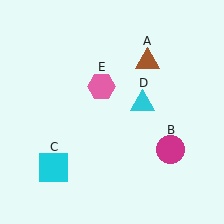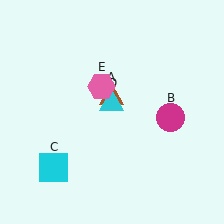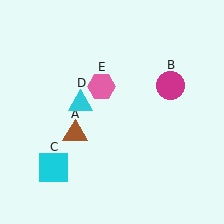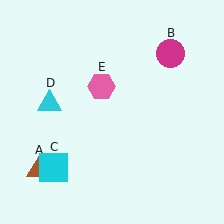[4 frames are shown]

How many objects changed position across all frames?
3 objects changed position: brown triangle (object A), magenta circle (object B), cyan triangle (object D).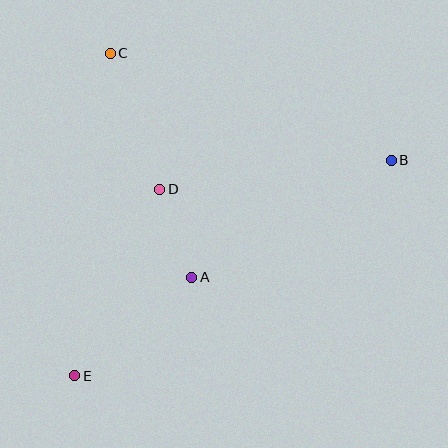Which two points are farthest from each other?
Points B and E are farthest from each other.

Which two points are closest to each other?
Points A and D are closest to each other.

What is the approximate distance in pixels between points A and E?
The distance between A and E is approximately 153 pixels.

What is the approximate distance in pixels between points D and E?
The distance between D and E is approximately 205 pixels.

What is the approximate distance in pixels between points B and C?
The distance between B and C is approximately 301 pixels.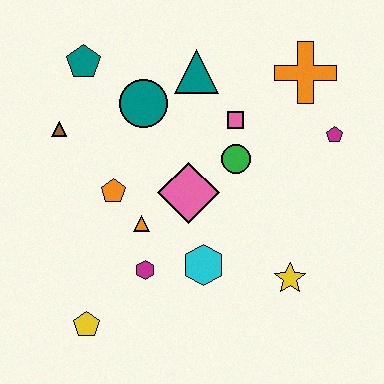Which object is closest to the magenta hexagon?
The orange triangle is closest to the magenta hexagon.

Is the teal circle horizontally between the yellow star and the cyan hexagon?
No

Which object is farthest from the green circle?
The yellow pentagon is farthest from the green circle.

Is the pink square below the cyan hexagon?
No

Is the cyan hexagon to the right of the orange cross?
No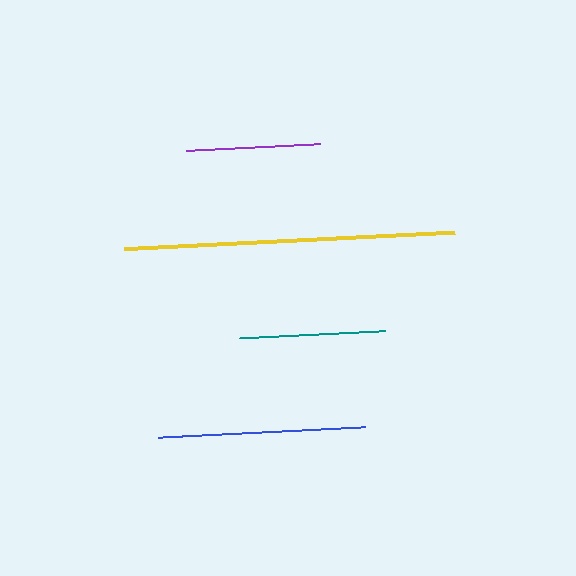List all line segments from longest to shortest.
From longest to shortest: yellow, blue, teal, purple.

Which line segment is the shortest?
The purple line is the shortest at approximately 134 pixels.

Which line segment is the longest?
The yellow line is the longest at approximately 331 pixels.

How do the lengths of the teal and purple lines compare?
The teal and purple lines are approximately the same length.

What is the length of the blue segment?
The blue segment is approximately 207 pixels long.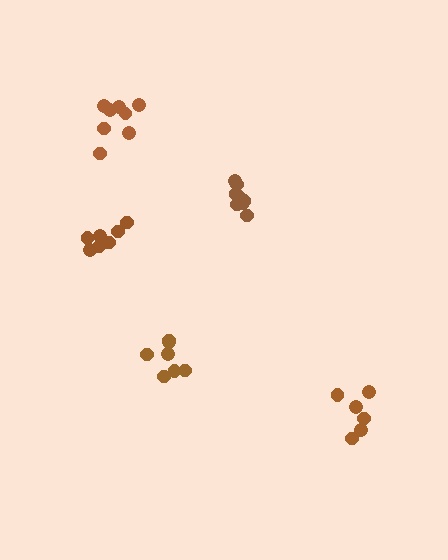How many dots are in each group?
Group 1: 8 dots, Group 2: 9 dots, Group 3: 7 dots, Group 4: 6 dots, Group 5: 8 dots (38 total).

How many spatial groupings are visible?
There are 5 spatial groupings.